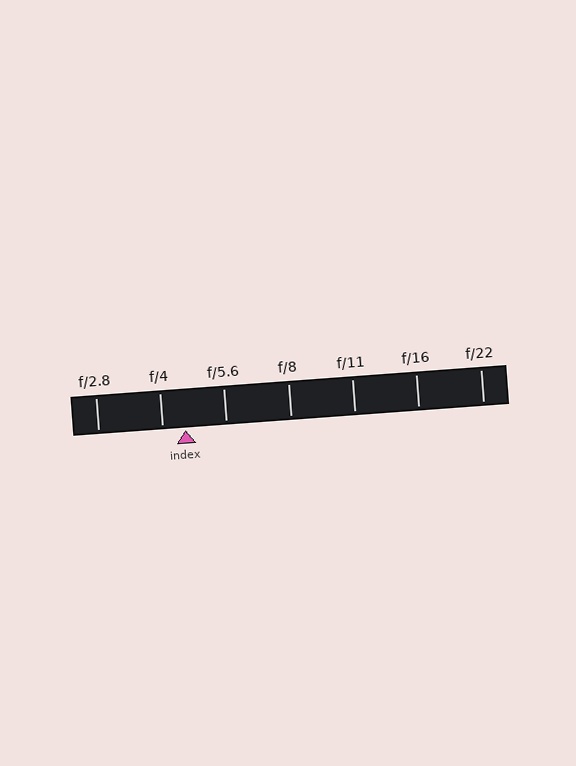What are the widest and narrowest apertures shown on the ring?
The widest aperture shown is f/2.8 and the narrowest is f/22.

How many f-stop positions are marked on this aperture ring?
There are 7 f-stop positions marked.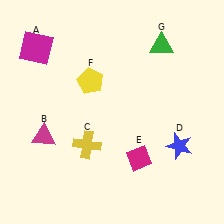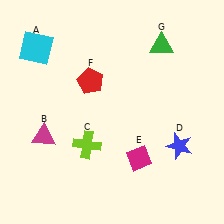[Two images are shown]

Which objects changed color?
A changed from magenta to cyan. C changed from yellow to lime. F changed from yellow to red.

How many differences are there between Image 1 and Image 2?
There are 3 differences between the two images.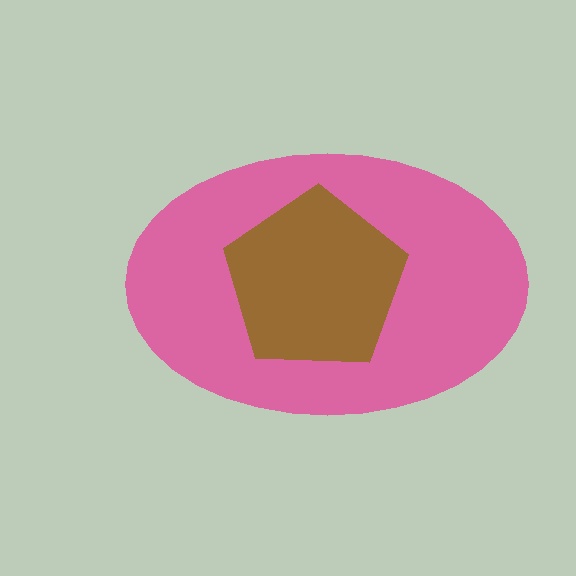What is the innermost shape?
The brown pentagon.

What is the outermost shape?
The pink ellipse.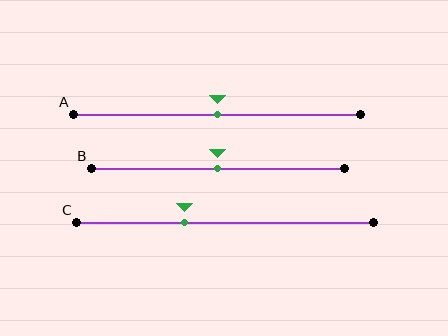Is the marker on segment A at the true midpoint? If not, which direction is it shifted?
Yes, the marker on segment A is at the true midpoint.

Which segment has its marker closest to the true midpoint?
Segment A has its marker closest to the true midpoint.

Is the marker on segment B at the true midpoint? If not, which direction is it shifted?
Yes, the marker on segment B is at the true midpoint.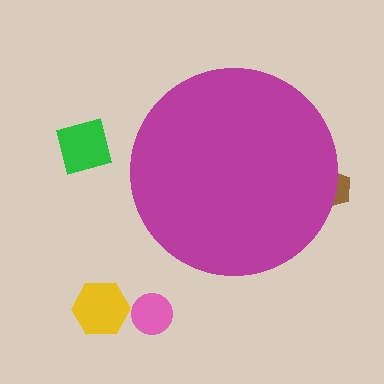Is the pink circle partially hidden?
No, the pink circle is fully visible.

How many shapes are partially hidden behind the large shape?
1 shape is partially hidden.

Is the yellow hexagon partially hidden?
No, the yellow hexagon is fully visible.